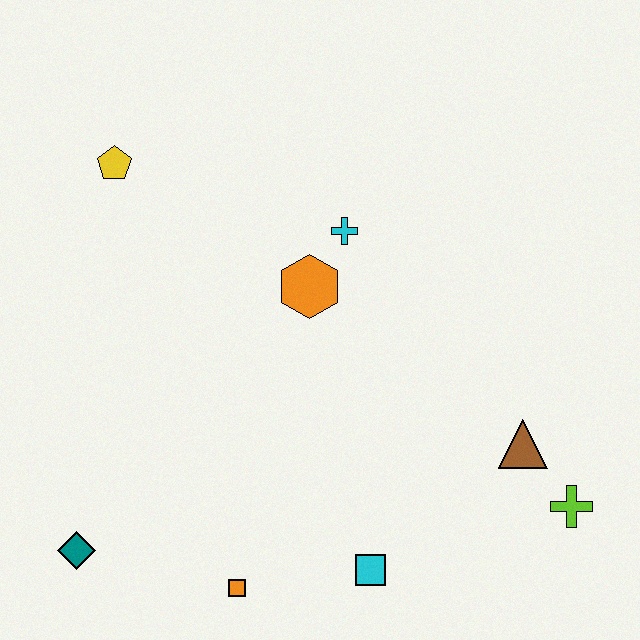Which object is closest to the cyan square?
The orange square is closest to the cyan square.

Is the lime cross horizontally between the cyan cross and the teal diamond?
No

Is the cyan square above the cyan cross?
No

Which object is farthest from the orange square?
The yellow pentagon is farthest from the orange square.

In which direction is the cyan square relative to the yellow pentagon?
The cyan square is below the yellow pentagon.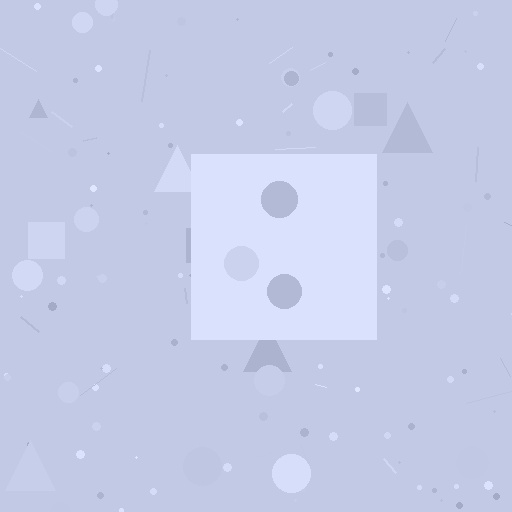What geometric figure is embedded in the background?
A square is embedded in the background.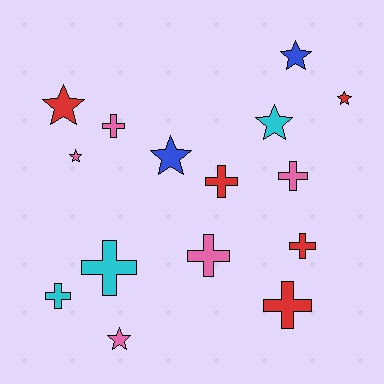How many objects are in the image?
There are 15 objects.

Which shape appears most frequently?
Cross, with 8 objects.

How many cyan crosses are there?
There are 2 cyan crosses.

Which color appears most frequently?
Red, with 5 objects.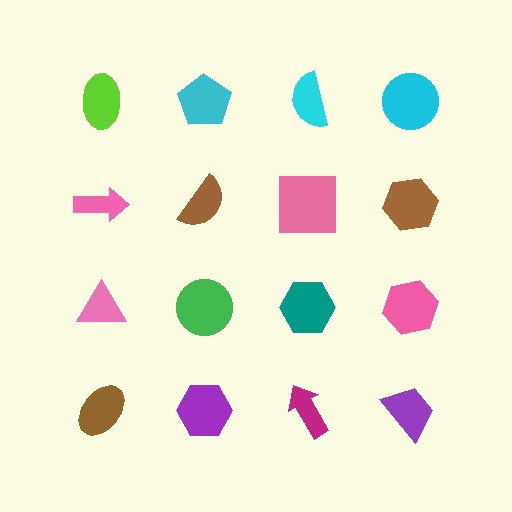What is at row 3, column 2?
A green circle.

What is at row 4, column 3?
A magenta arrow.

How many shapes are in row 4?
4 shapes.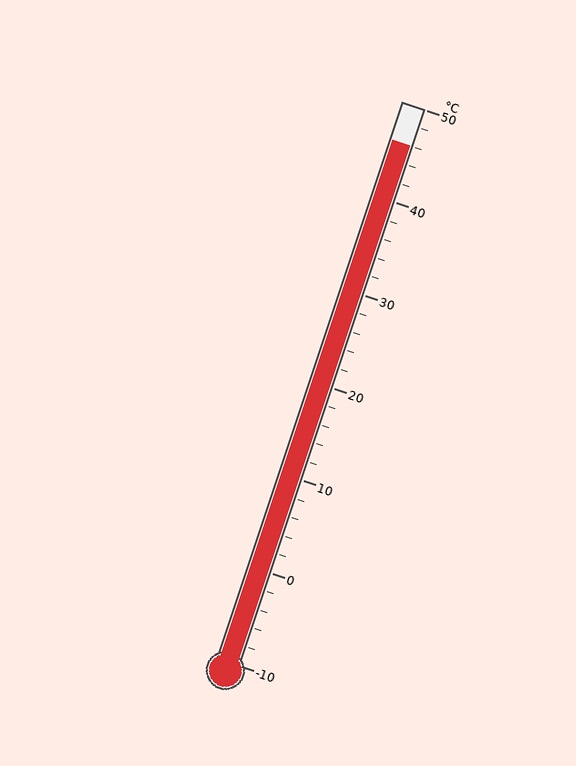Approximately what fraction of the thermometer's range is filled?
The thermometer is filled to approximately 95% of its range.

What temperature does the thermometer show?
The thermometer shows approximately 46°C.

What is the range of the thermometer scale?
The thermometer scale ranges from -10°C to 50°C.